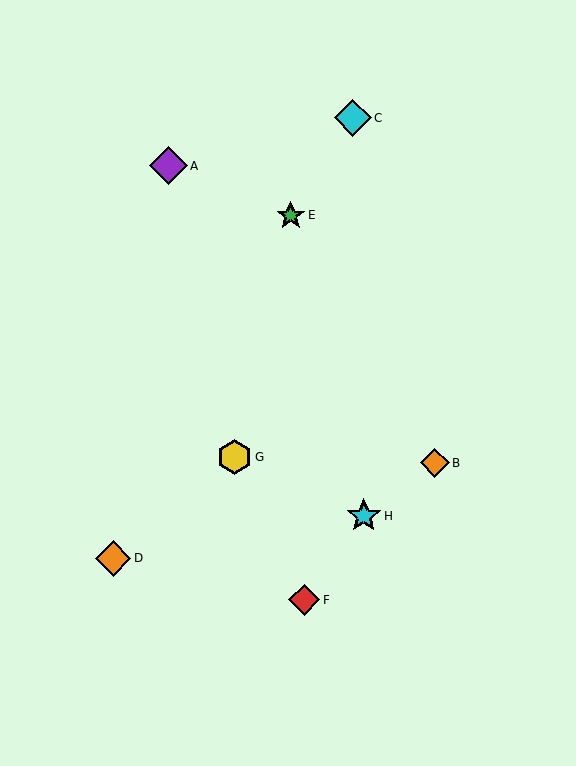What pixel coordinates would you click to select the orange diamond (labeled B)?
Click at (435, 463) to select the orange diamond B.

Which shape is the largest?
The purple diamond (labeled A) is the largest.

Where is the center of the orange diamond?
The center of the orange diamond is at (435, 463).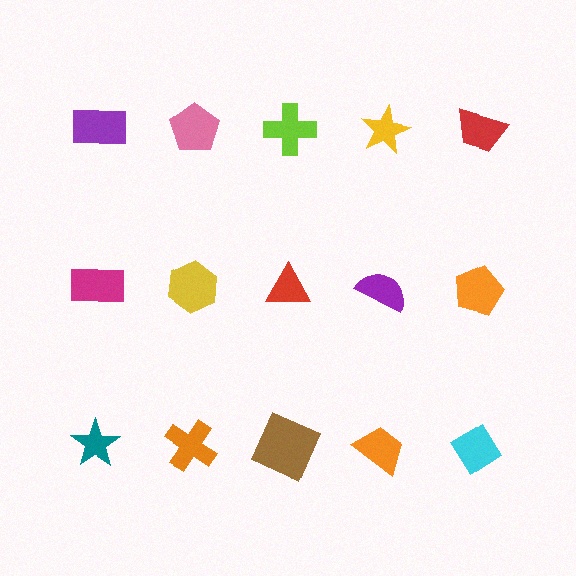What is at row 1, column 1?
A purple rectangle.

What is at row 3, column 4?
An orange trapezoid.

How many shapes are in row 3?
5 shapes.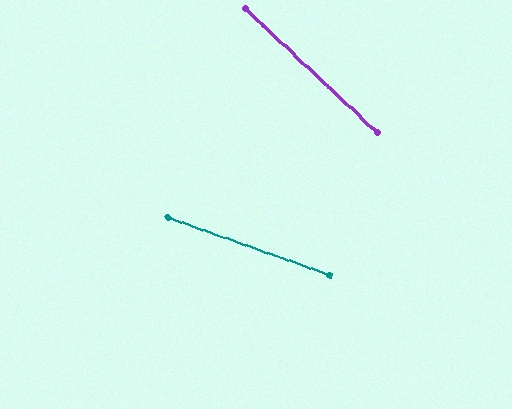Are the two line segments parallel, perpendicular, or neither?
Neither parallel nor perpendicular — they differ by about 24°.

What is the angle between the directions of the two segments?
Approximately 24 degrees.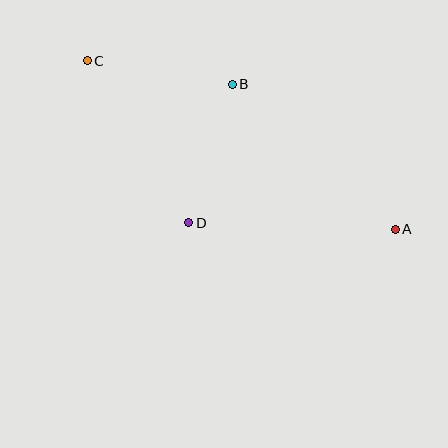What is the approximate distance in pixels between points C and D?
The distance between C and D is approximately 191 pixels.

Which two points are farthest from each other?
Points A and C are farthest from each other.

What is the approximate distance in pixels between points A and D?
The distance between A and D is approximately 207 pixels.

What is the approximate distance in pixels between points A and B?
The distance between A and B is approximately 218 pixels.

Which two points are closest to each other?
Points B and D are closest to each other.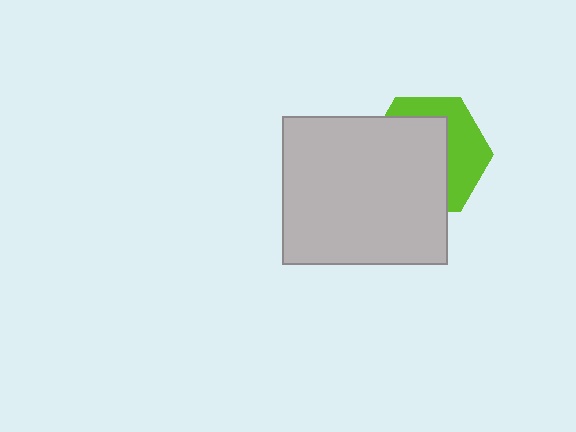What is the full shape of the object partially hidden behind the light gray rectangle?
The partially hidden object is a lime hexagon.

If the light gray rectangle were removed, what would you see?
You would see the complete lime hexagon.